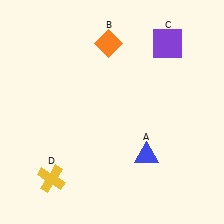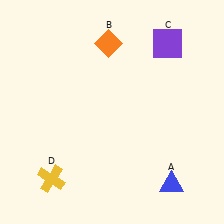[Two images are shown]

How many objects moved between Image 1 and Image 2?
1 object moved between the two images.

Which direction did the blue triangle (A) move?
The blue triangle (A) moved down.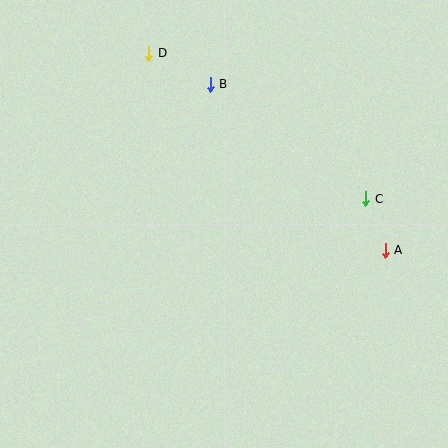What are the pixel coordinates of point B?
Point B is at (210, 84).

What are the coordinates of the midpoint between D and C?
The midpoint between D and C is at (257, 126).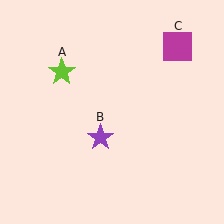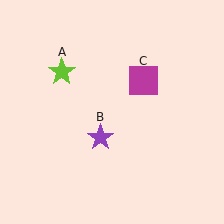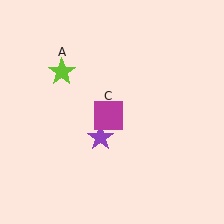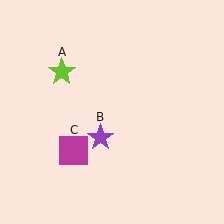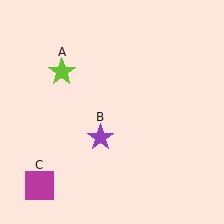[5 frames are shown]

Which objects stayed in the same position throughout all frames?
Lime star (object A) and purple star (object B) remained stationary.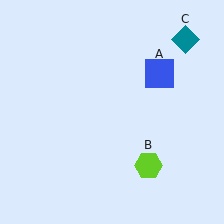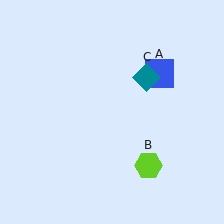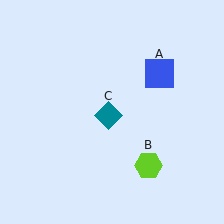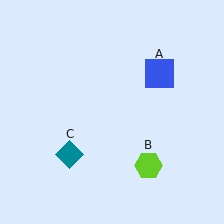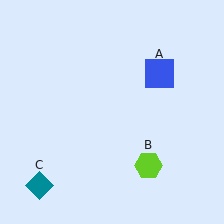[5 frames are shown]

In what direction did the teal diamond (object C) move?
The teal diamond (object C) moved down and to the left.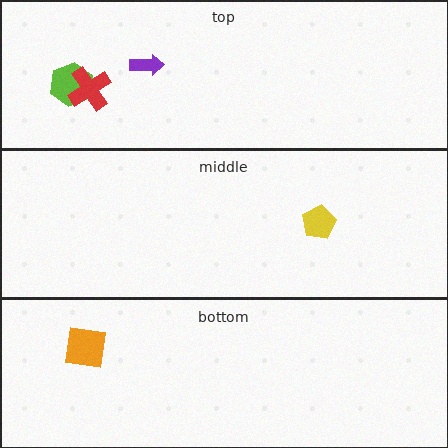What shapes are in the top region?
The lime hexagon, the purple arrow, the red cross.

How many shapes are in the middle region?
1.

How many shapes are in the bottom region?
1.